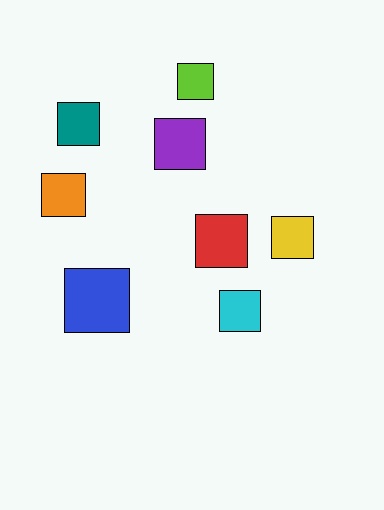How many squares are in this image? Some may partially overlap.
There are 8 squares.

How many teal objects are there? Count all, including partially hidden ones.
There is 1 teal object.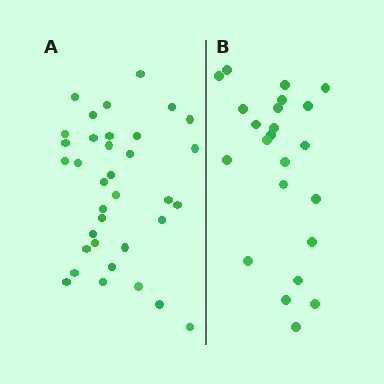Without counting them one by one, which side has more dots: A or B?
Region A (the left region) has more dots.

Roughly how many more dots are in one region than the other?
Region A has roughly 12 or so more dots than region B.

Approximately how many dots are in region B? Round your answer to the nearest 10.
About 20 dots. (The exact count is 23, which rounds to 20.)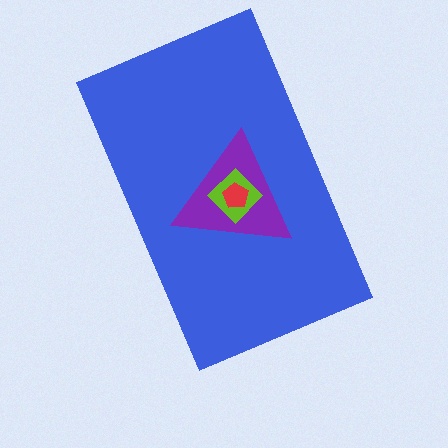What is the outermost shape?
The blue rectangle.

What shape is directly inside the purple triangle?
The lime diamond.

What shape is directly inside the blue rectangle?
The purple triangle.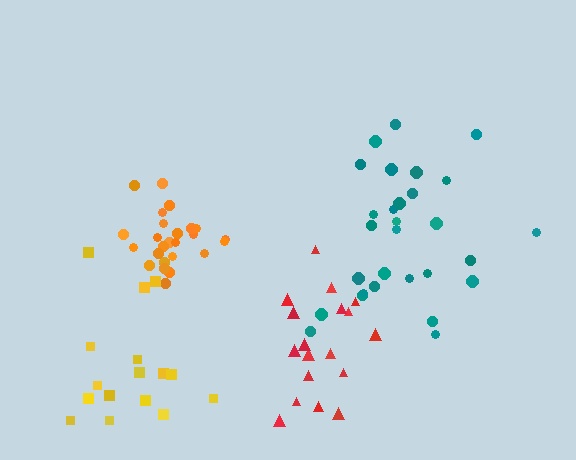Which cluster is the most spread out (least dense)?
Yellow.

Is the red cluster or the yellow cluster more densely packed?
Red.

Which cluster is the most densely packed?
Orange.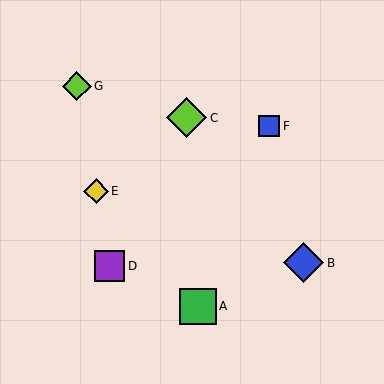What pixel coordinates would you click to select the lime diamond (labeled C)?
Click at (187, 118) to select the lime diamond C.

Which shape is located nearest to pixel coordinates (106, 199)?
The yellow diamond (labeled E) at (96, 191) is nearest to that location.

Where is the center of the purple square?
The center of the purple square is at (109, 266).